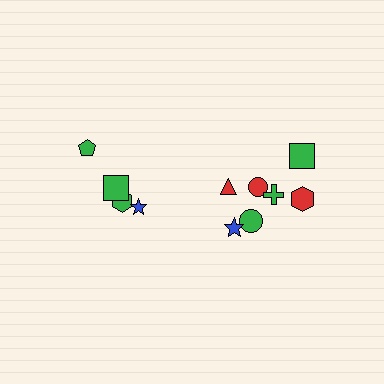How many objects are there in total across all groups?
There are 11 objects.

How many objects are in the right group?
There are 7 objects.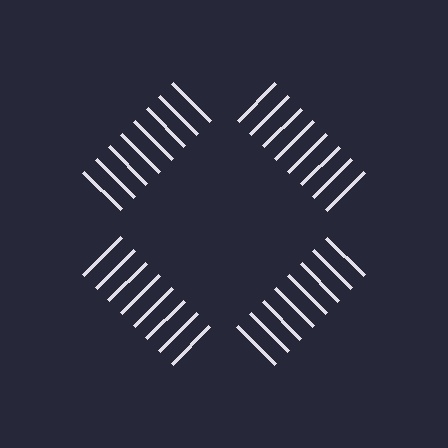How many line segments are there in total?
32 — 8 along each of the 4 edges.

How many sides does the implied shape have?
4 sides — the line-ends trace a square.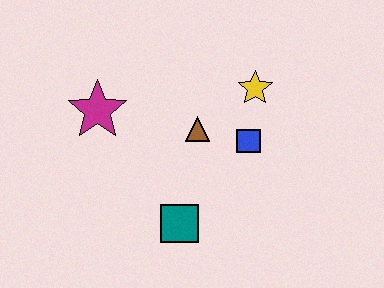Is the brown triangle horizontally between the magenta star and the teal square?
No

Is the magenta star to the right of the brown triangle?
No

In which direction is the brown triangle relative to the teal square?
The brown triangle is above the teal square.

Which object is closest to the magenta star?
The brown triangle is closest to the magenta star.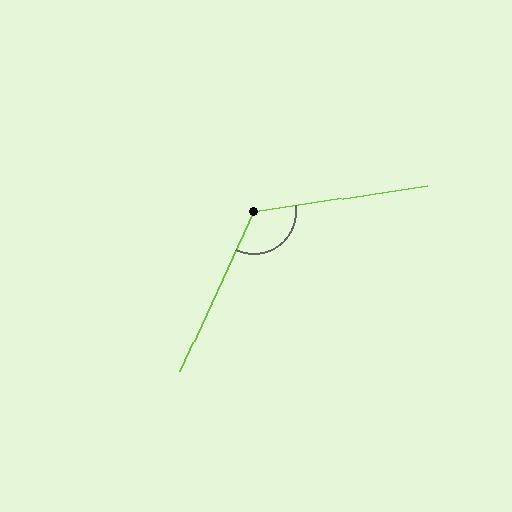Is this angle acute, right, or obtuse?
It is obtuse.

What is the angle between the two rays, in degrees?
Approximately 124 degrees.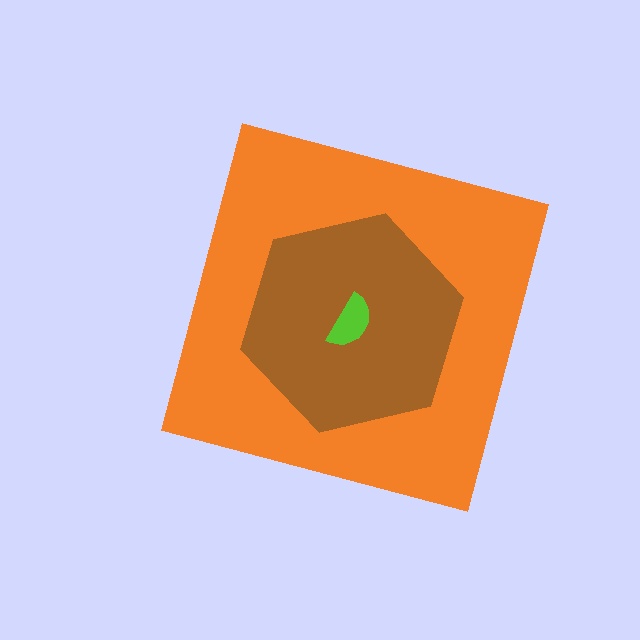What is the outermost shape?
The orange square.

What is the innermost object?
The lime semicircle.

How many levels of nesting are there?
3.